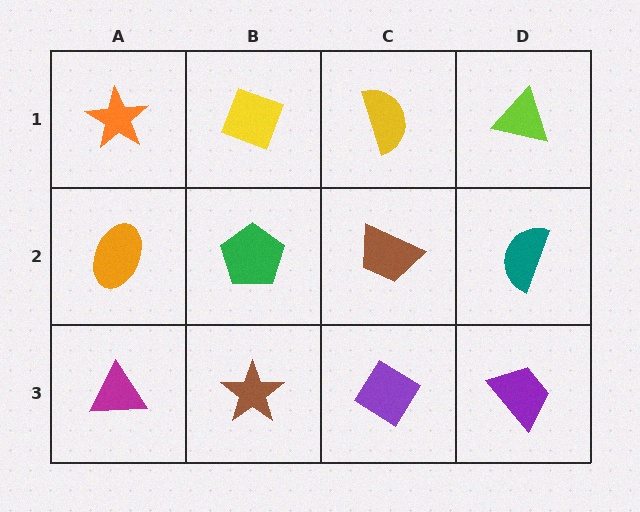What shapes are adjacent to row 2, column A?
An orange star (row 1, column A), a magenta triangle (row 3, column A), a green pentagon (row 2, column B).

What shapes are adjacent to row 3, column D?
A teal semicircle (row 2, column D), a purple diamond (row 3, column C).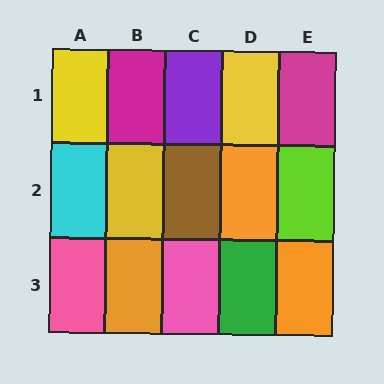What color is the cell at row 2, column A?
Cyan.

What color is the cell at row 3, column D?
Green.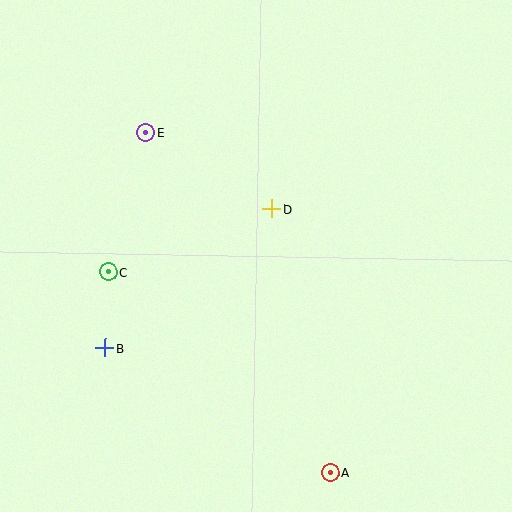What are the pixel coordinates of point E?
Point E is at (146, 133).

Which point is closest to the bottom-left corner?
Point B is closest to the bottom-left corner.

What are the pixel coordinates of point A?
Point A is at (330, 473).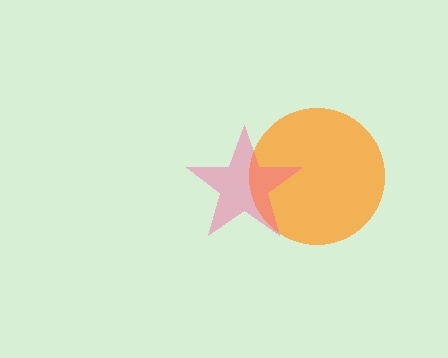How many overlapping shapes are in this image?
There are 2 overlapping shapes in the image.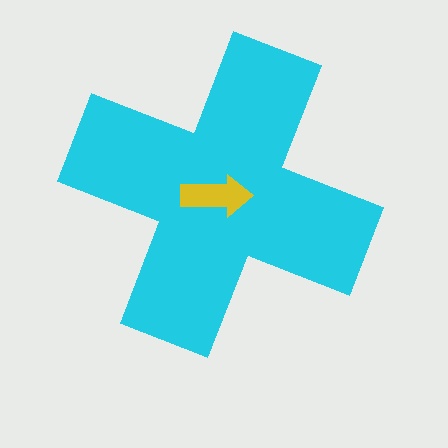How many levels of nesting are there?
2.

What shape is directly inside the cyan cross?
The yellow arrow.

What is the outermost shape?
The cyan cross.